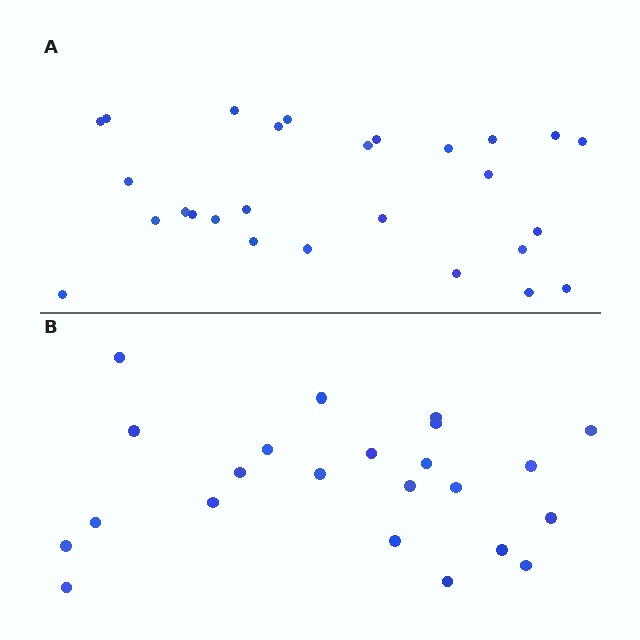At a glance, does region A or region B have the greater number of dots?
Region A (the top region) has more dots.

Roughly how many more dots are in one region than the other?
Region A has about 4 more dots than region B.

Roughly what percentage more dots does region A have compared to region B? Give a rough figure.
About 15% more.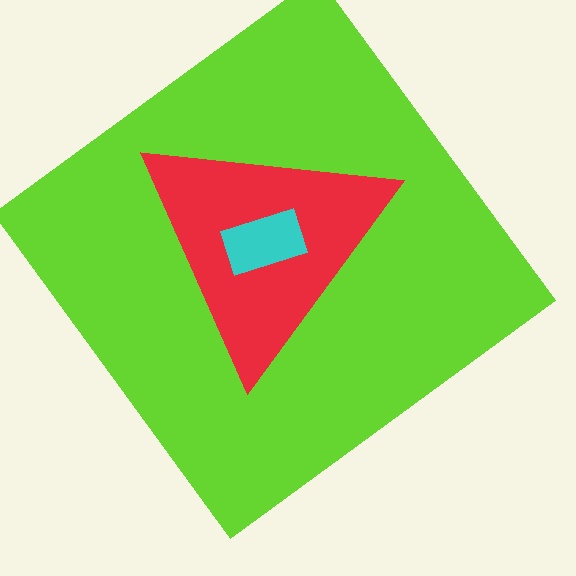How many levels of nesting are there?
3.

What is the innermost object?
The cyan rectangle.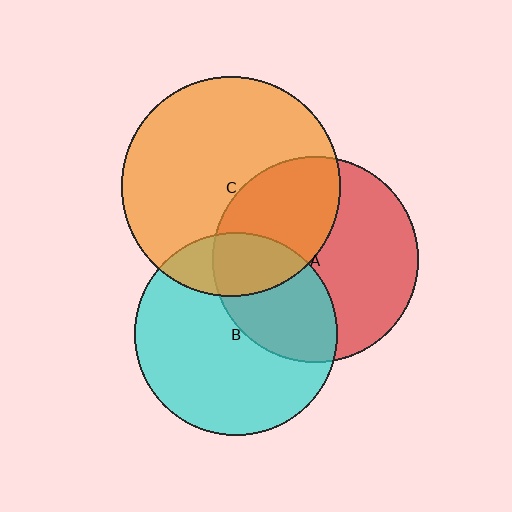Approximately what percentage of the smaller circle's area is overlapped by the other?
Approximately 35%.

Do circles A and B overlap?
Yes.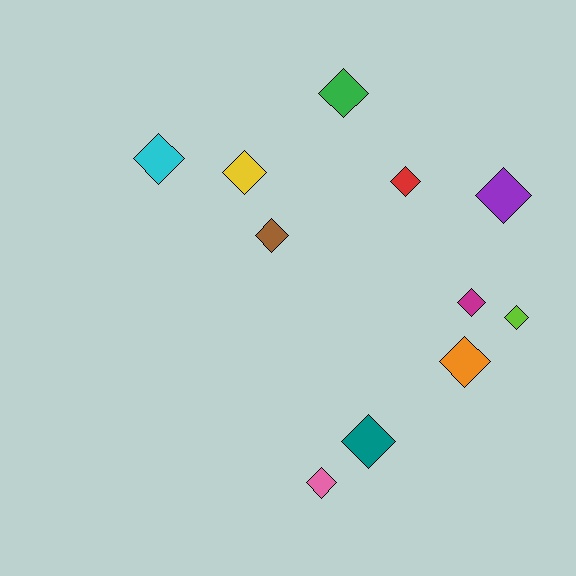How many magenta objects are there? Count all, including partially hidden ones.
There is 1 magenta object.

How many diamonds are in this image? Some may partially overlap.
There are 11 diamonds.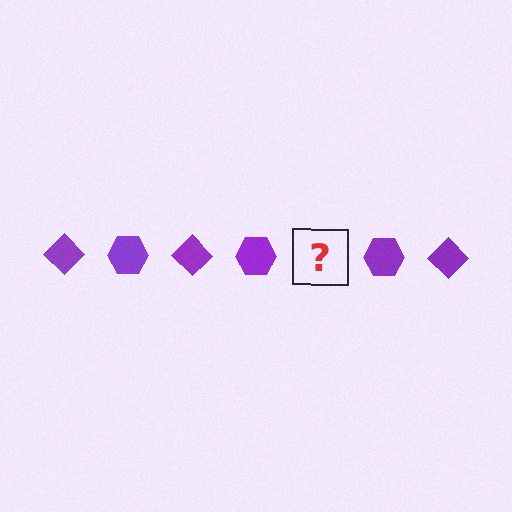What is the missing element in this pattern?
The missing element is a purple diamond.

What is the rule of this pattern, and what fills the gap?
The rule is that the pattern cycles through diamond, hexagon shapes in purple. The gap should be filled with a purple diamond.